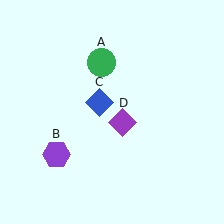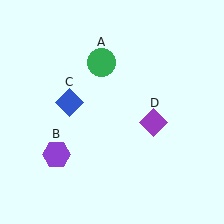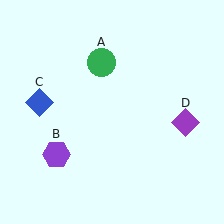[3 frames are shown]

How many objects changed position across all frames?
2 objects changed position: blue diamond (object C), purple diamond (object D).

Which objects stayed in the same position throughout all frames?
Green circle (object A) and purple hexagon (object B) remained stationary.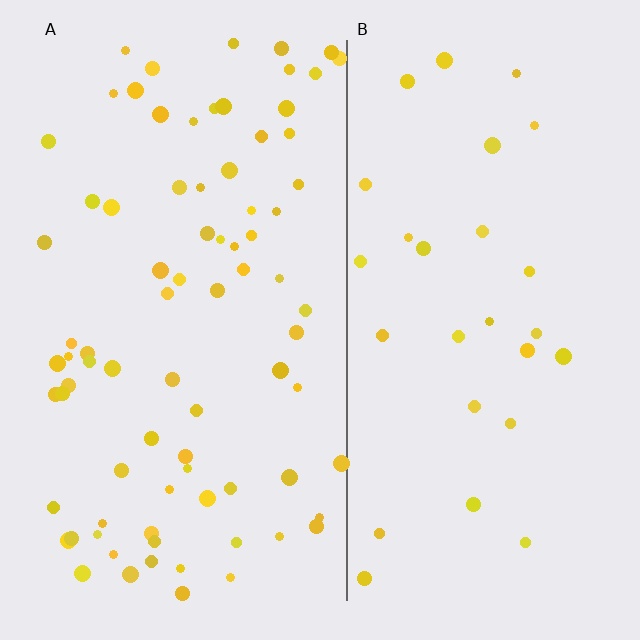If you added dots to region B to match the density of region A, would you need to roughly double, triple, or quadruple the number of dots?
Approximately triple.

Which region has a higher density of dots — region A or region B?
A (the left).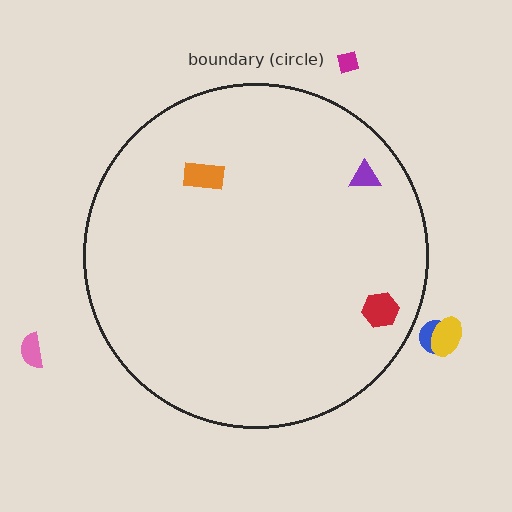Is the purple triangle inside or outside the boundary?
Inside.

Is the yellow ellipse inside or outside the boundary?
Outside.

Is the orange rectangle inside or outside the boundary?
Inside.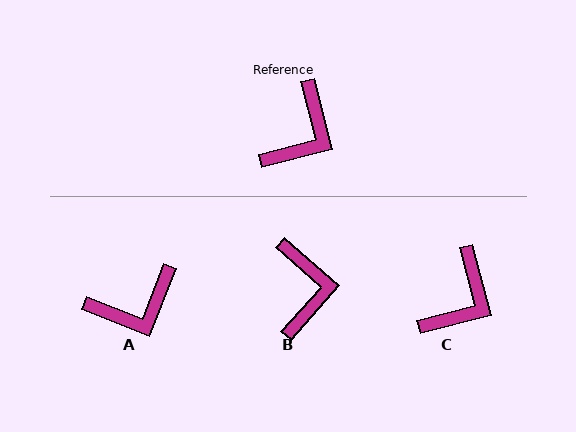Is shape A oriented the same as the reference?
No, it is off by about 36 degrees.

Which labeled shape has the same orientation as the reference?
C.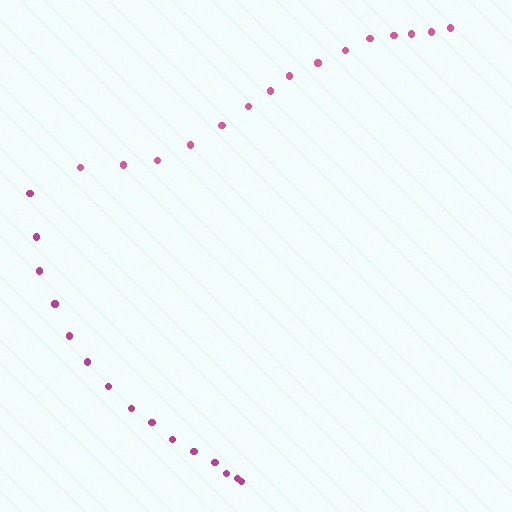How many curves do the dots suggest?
There are 2 distinct paths.